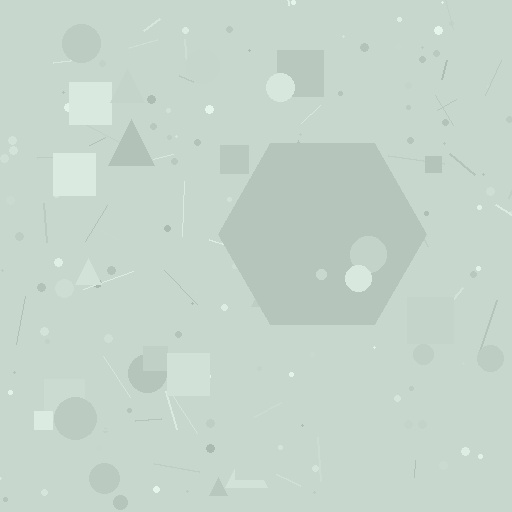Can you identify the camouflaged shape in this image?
The camouflaged shape is a hexagon.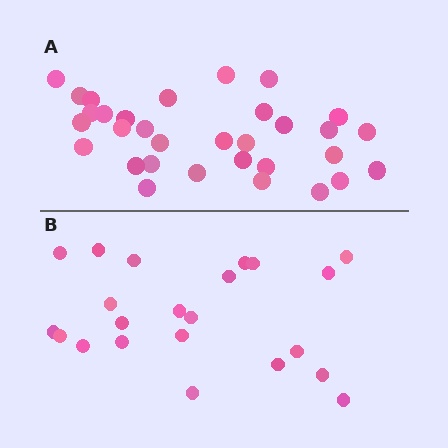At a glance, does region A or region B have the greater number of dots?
Region A (the top region) has more dots.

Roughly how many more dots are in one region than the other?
Region A has roughly 10 or so more dots than region B.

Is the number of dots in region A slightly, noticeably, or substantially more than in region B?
Region A has substantially more. The ratio is roughly 1.5 to 1.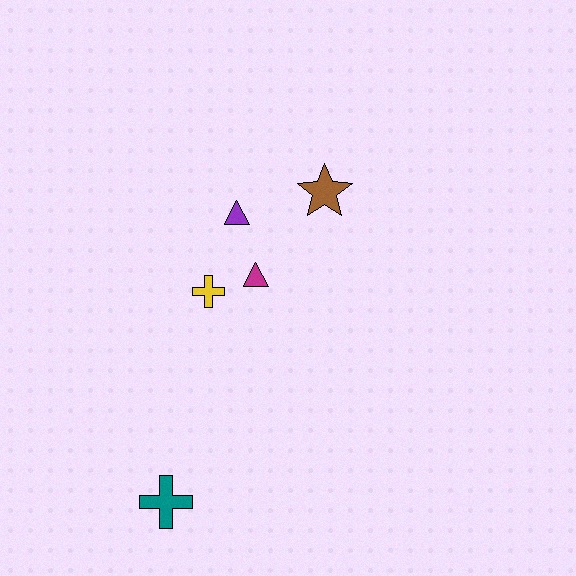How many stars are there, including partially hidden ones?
There is 1 star.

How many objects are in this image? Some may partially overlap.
There are 5 objects.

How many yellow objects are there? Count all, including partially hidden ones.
There is 1 yellow object.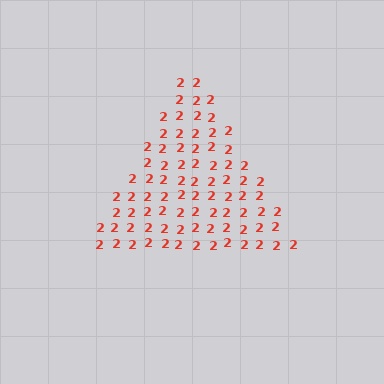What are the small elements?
The small elements are digit 2's.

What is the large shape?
The large shape is a triangle.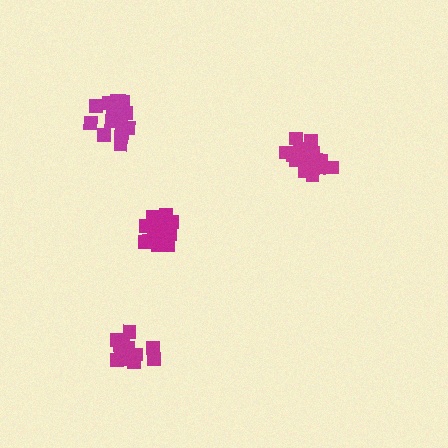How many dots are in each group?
Group 1: 18 dots, Group 2: 15 dots, Group 3: 19 dots, Group 4: 20 dots (72 total).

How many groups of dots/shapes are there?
There are 4 groups.